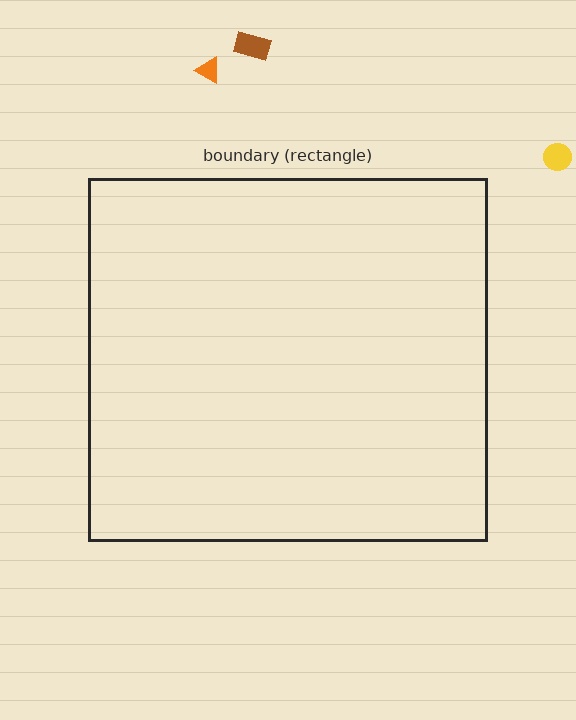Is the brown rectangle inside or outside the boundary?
Outside.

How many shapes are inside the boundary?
0 inside, 3 outside.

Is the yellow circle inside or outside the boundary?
Outside.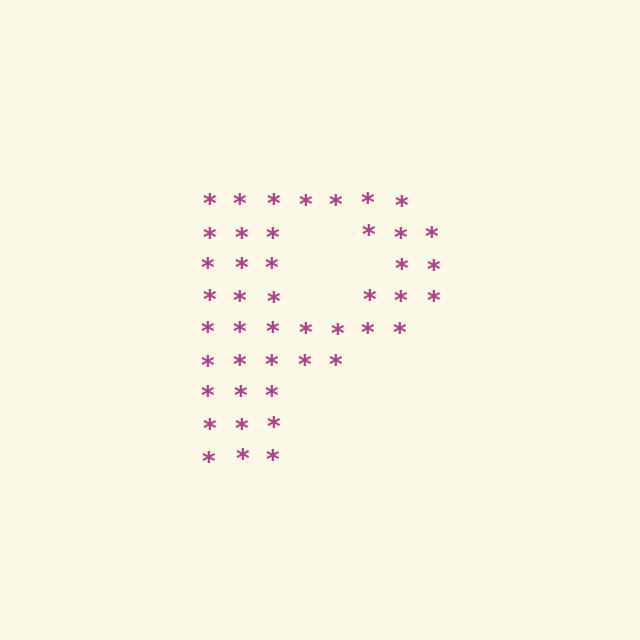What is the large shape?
The large shape is the letter P.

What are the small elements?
The small elements are asterisks.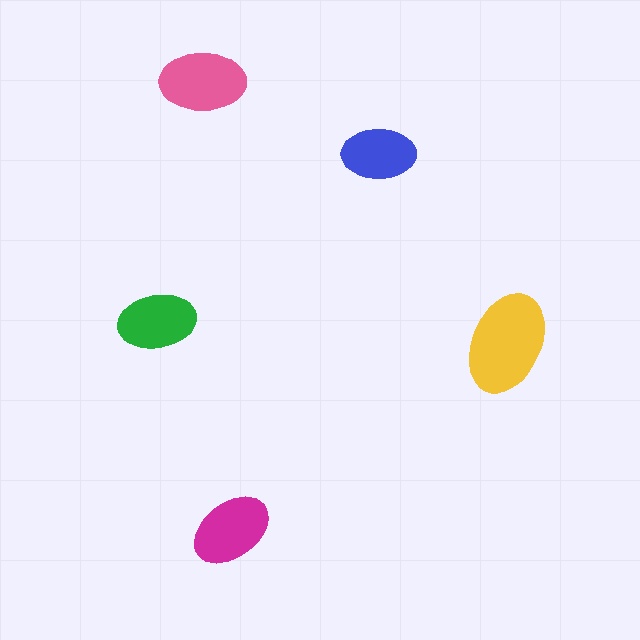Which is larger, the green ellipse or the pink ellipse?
The pink one.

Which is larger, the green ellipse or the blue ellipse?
The green one.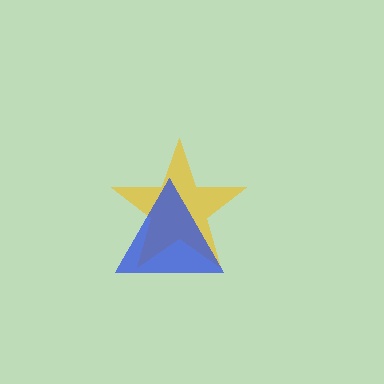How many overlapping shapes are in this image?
There are 2 overlapping shapes in the image.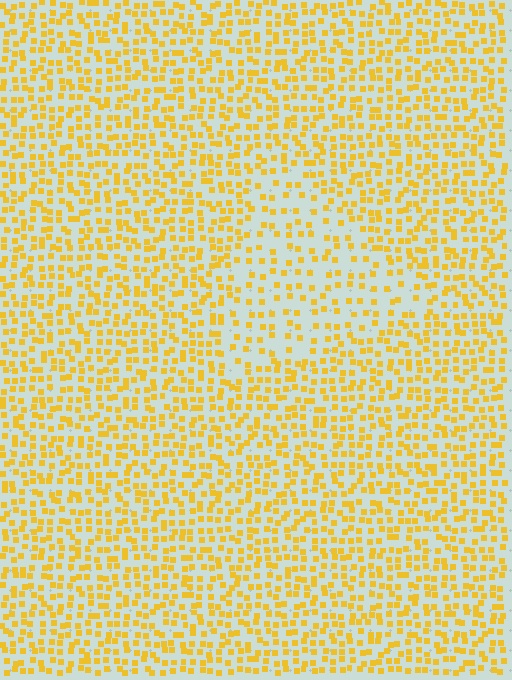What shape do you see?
I see a triangle.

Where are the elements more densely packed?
The elements are more densely packed outside the triangle boundary.